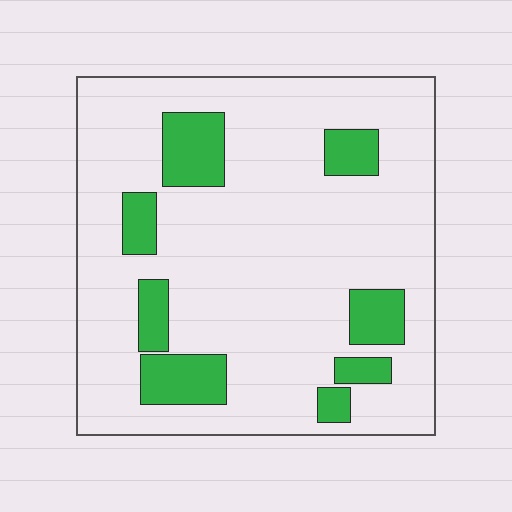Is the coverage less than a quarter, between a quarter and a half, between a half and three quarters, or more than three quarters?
Less than a quarter.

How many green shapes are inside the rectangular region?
8.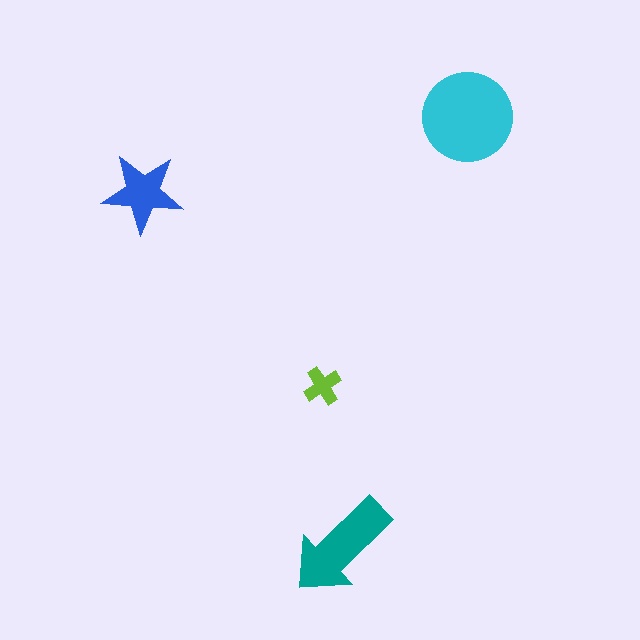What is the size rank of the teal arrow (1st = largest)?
2nd.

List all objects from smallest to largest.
The lime cross, the blue star, the teal arrow, the cyan circle.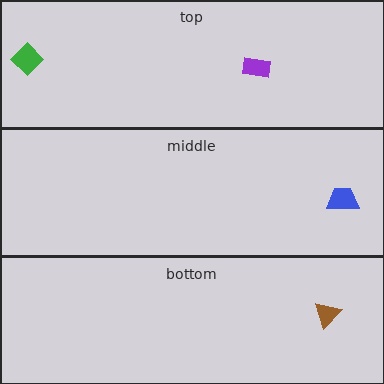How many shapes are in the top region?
2.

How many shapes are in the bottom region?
1.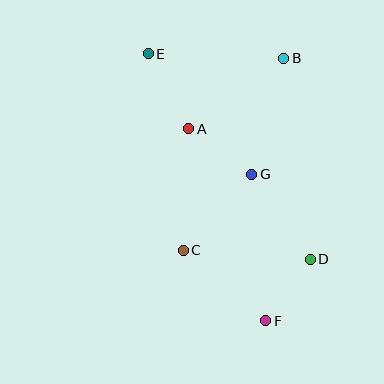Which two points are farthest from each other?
Points E and F are farthest from each other.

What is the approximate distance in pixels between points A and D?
The distance between A and D is approximately 178 pixels.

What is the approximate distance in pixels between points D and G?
The distance between D and G is approximately 103 pixels.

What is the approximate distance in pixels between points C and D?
The distance between C and D is approximately 127 pixels.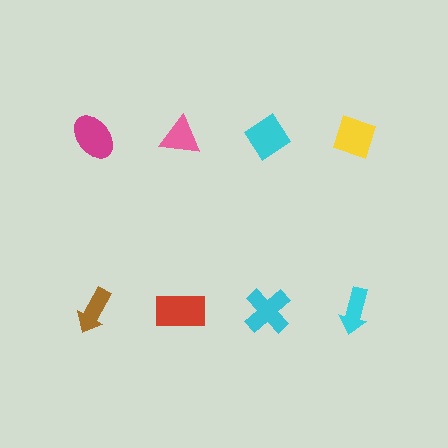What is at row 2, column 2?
A red rectangle.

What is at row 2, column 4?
A cyan arrow.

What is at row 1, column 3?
A cyan diamond.